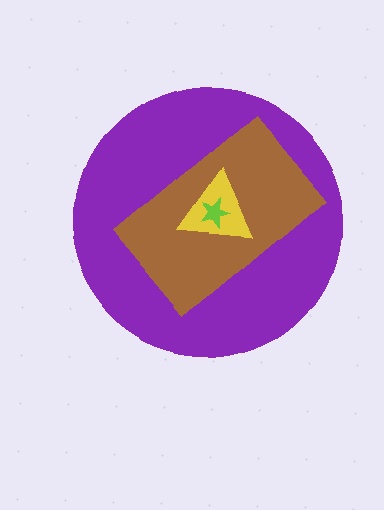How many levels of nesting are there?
4.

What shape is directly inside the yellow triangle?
The lime star.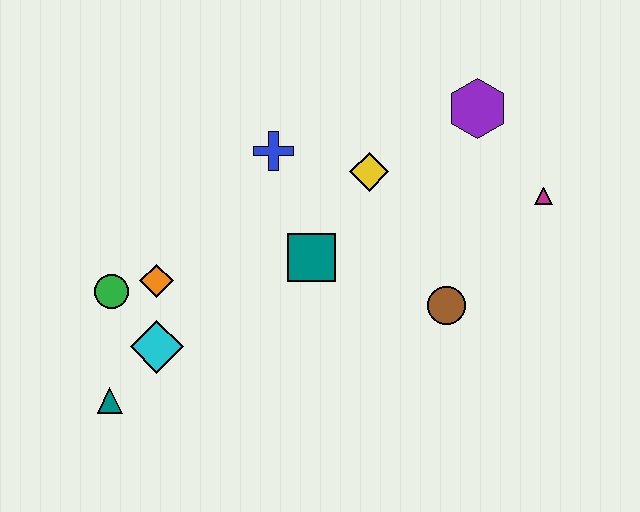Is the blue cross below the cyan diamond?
No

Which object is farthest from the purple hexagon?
The teal triangle is farthest from the purple hexagon.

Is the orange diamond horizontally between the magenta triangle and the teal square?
No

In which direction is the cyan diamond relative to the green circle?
The cyan diamond is below the green circle.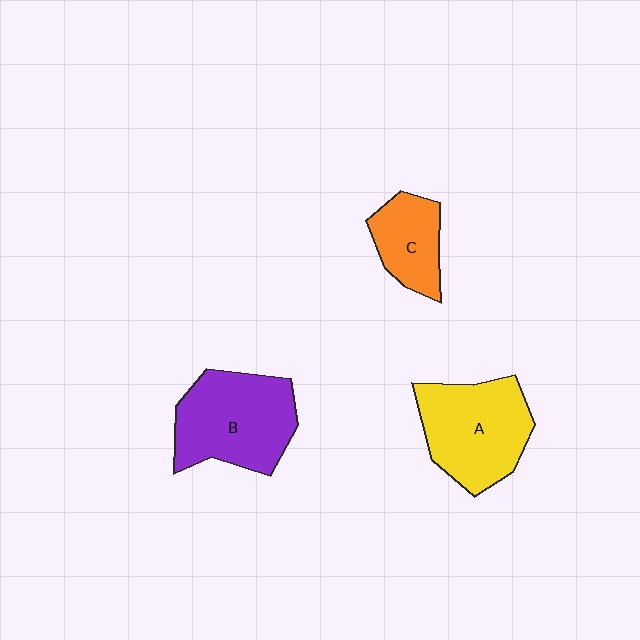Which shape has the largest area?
Shape B (purple).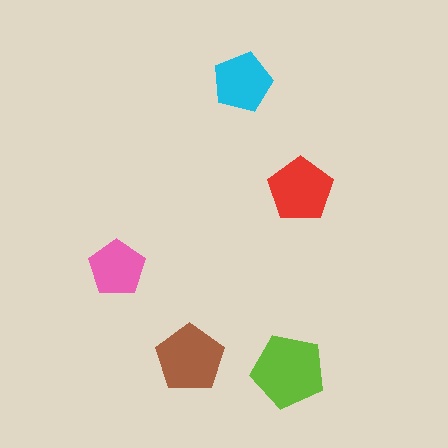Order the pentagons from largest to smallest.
the lime one, the brown one, the red one, the cyan one, the pink one.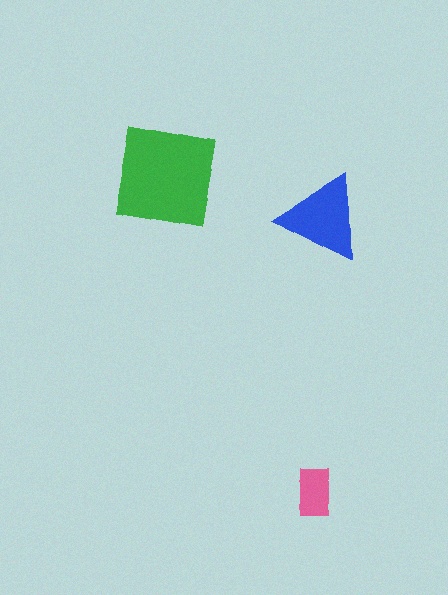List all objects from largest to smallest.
The green square, the blue triangle, the pink rectangle.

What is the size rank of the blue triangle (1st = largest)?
2nd.